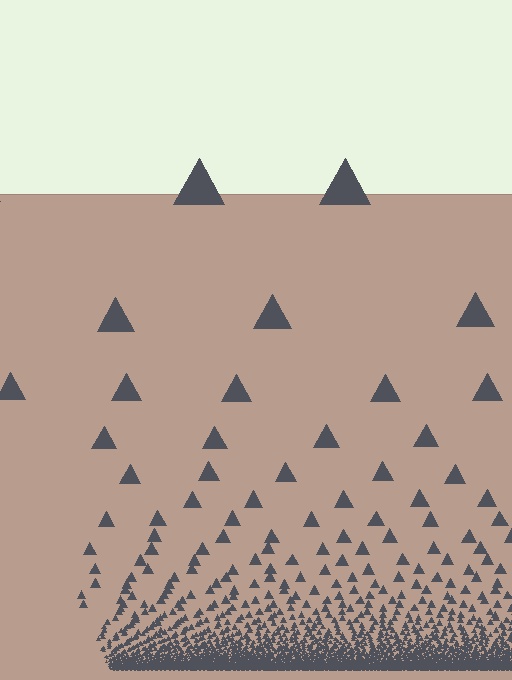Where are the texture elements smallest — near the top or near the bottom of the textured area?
Near the bottom.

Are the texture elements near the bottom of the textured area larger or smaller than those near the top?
Smaller. The gradient is inverted — elements near the bottom are smaller and denser.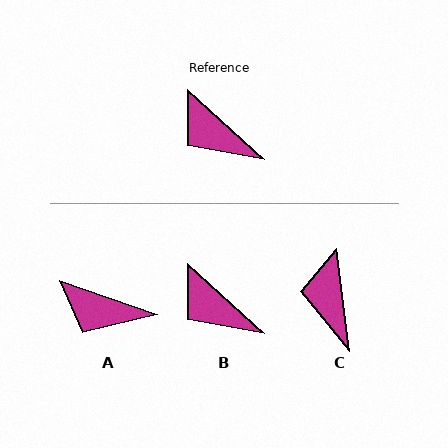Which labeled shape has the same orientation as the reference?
B.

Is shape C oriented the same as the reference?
No, it is off by about 40 degrees.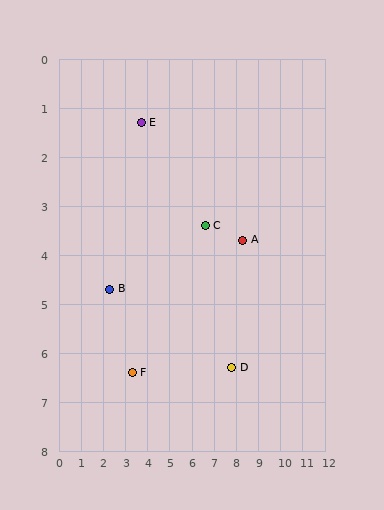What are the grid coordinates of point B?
Point B is at approximately (2.3, 4.7).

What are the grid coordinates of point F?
Point F is at approximately (3.3, 6.4).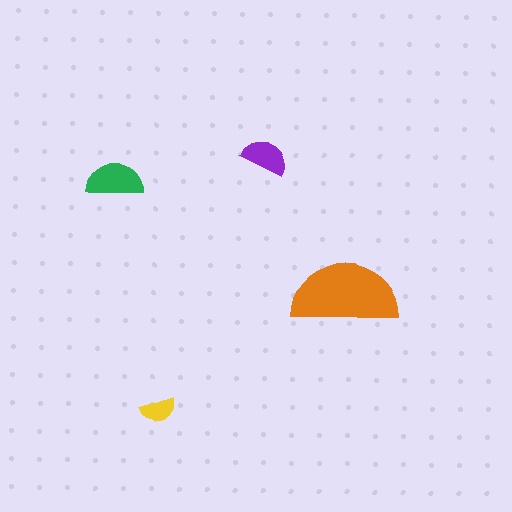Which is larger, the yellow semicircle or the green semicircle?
The green one.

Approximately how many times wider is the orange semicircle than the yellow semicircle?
About 3 times wider.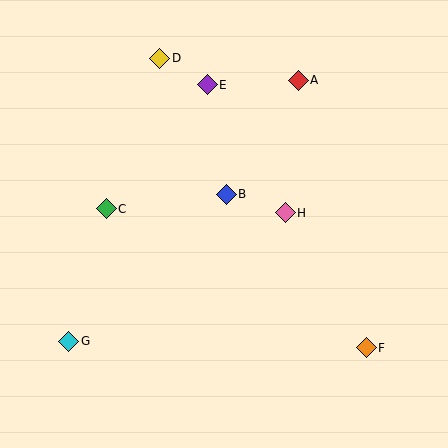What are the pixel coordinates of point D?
Point D is at (160, 58).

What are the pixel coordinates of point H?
Point H is at (285, 213).